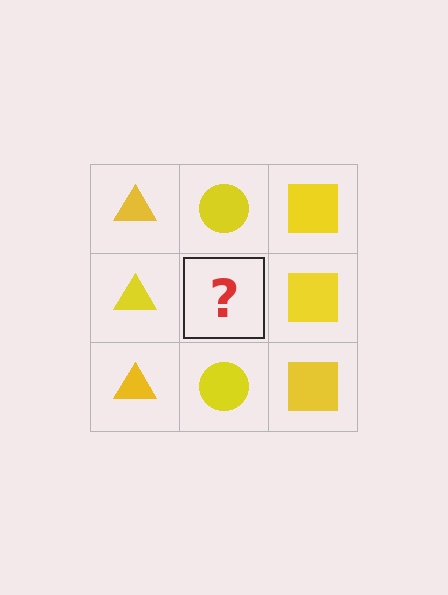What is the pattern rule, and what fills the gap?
The rule is that each column has a consistent shape. The gap should be filled with a yellow circle.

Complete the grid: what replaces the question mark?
The question mark should be replaced with a yellow circle.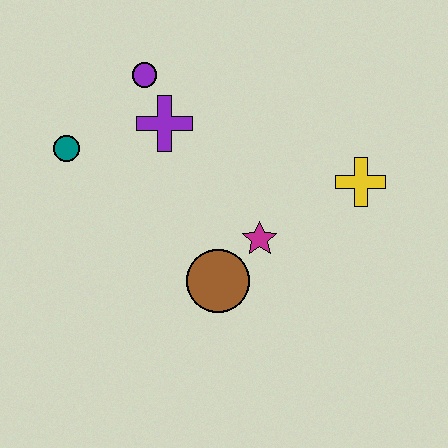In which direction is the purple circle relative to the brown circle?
The purple circle is above the brown circle.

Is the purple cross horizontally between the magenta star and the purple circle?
Yes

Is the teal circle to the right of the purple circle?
No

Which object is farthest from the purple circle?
The yellow cross is farthest from the purple circle.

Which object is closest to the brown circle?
The magenta star is closest to the brown circle.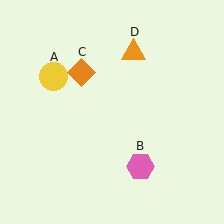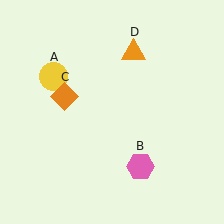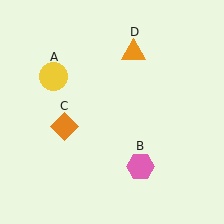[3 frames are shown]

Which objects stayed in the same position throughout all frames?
Yellow circle (object A) and pink hexagon (object B) and orange triangle (object D) remained stationary.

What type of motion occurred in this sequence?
The orange diamond (object C) rotated counterclockwise around the center of the scene.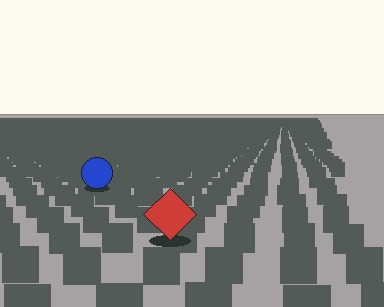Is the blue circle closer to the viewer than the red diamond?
No. The red diamond is closer — you can tell from the texture gradient: the ground texture is coarser near it.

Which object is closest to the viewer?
The red diamond is closest. The texture marks near it are larger and more spread out.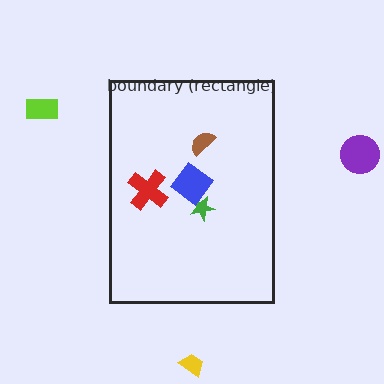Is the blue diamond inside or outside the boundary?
Inside.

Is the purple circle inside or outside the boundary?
Outside.